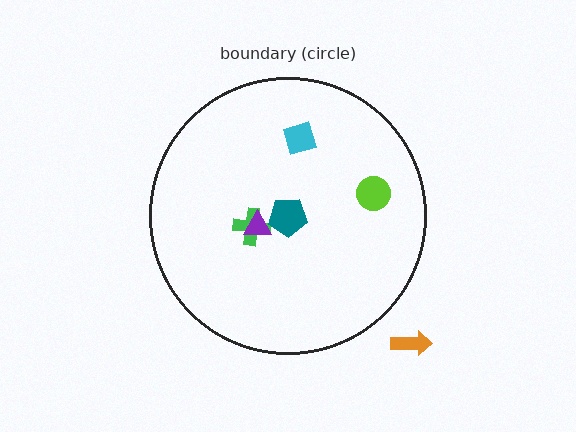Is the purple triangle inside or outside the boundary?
Inside.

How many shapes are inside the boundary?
5 inside, 1 outside.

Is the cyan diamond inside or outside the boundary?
Inside.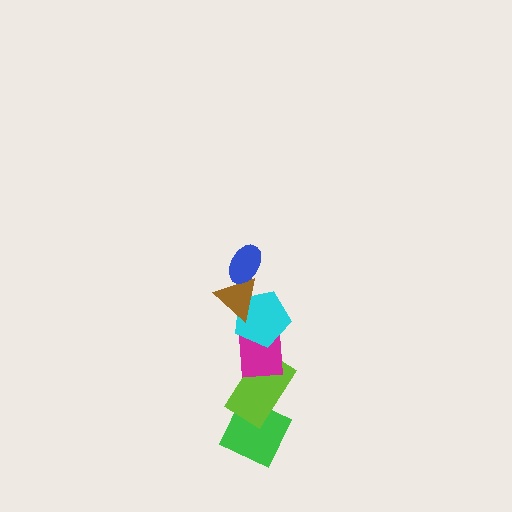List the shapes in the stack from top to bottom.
From top to bottom: the blue ellipse, the brown triangle, the cyan pentagon, the magenta rectangle, the lime rectangle, the green diamond.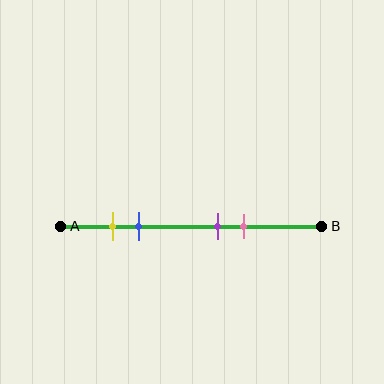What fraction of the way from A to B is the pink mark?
The pink mark is approximately 70% (0.7) of the way from A to B.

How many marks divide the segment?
There are 4 marks dividing the segment.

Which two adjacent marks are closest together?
The yellow and blue marks are the closest adjacent pair.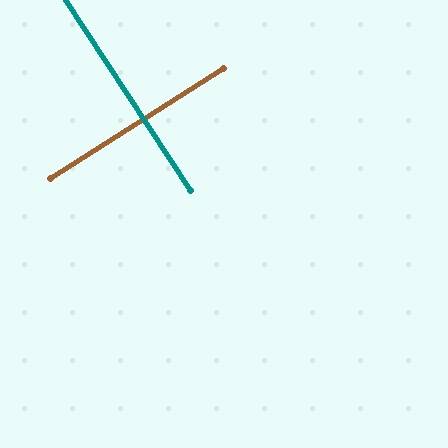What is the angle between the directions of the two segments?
Approximately 89 degrees.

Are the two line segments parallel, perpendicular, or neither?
Perpendicular — they meet at approximately 89°.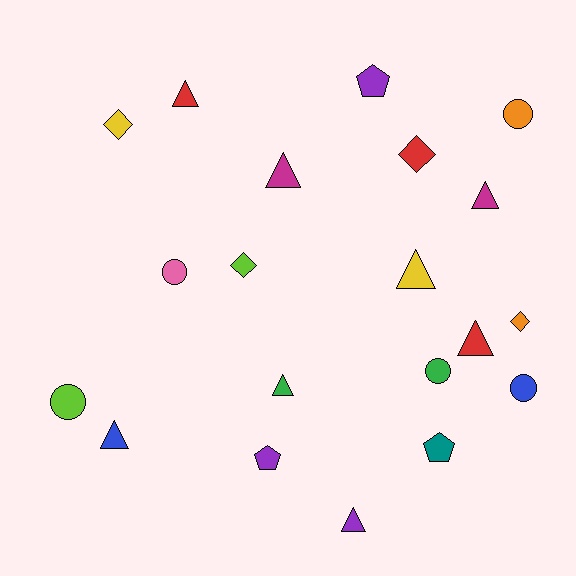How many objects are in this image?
There are 20 objects.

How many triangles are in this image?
There are 8 triangles.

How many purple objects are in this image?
There are 3 purple objects.